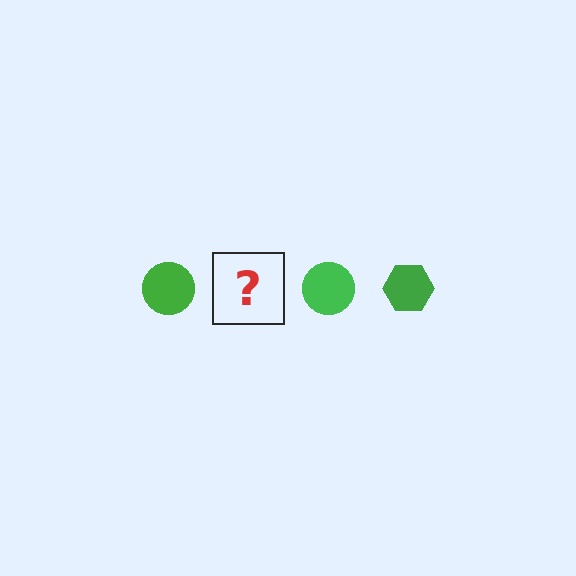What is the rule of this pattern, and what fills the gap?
The rule is that the pattern cycles through circle, hexagon shapes in green. The gap should be filled with a green hexagon.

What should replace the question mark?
The question mark should be replaced with a green hexagon.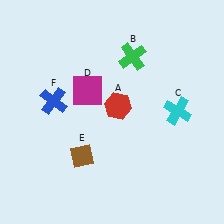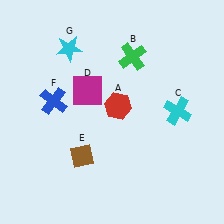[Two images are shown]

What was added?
A cyan star (G) was added in Image 2.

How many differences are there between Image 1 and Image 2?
There is 1 difference between the two images.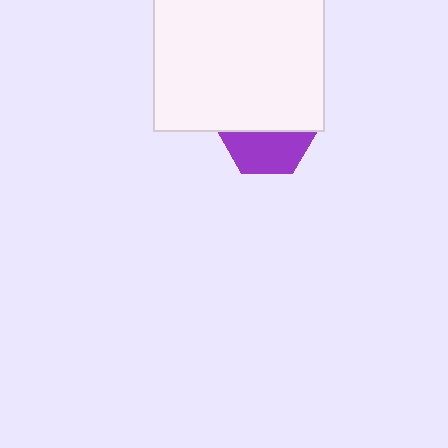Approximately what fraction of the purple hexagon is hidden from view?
Roughly 53% of the purple hexagon is hidden behind the white square.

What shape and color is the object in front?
The object in front is a white square.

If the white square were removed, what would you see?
You would see the complete purple hexagon.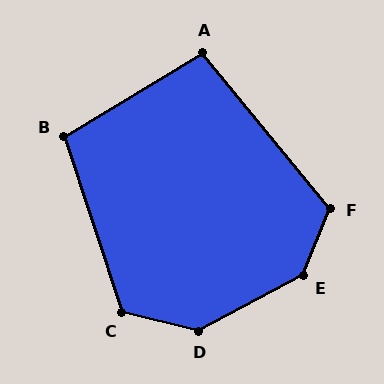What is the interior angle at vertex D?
Approximately 138 degrees (obtuse).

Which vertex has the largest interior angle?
E, at approximately 140 degrees.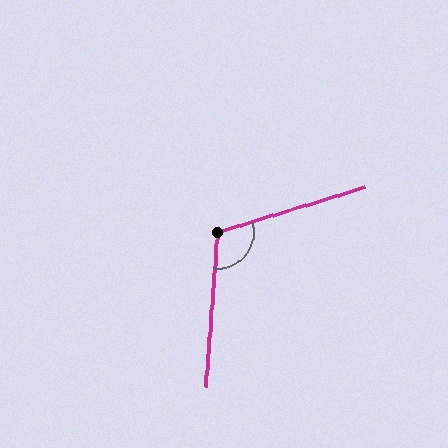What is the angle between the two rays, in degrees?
Approximately 111 degrees.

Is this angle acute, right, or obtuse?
It is obtuse.